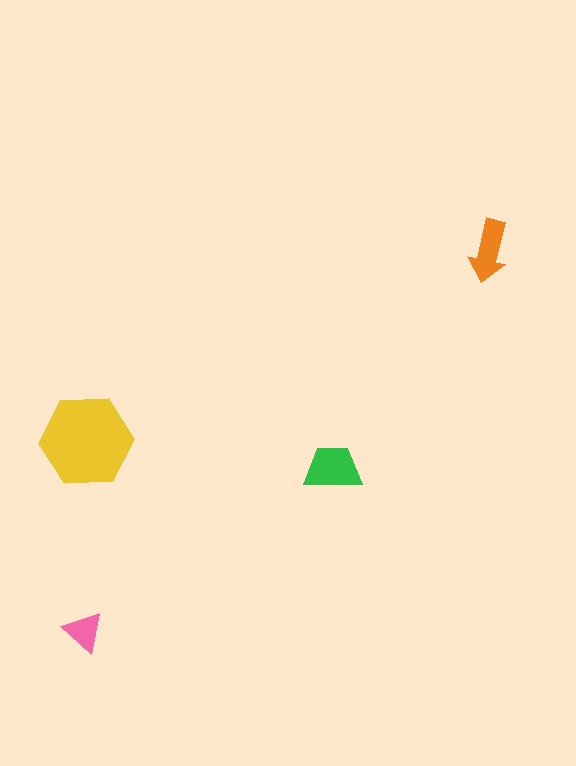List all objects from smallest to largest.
The pink triangle, the orange arrow, the green trapezoid, the yellow hexagon.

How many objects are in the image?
There are 4 objects in the image.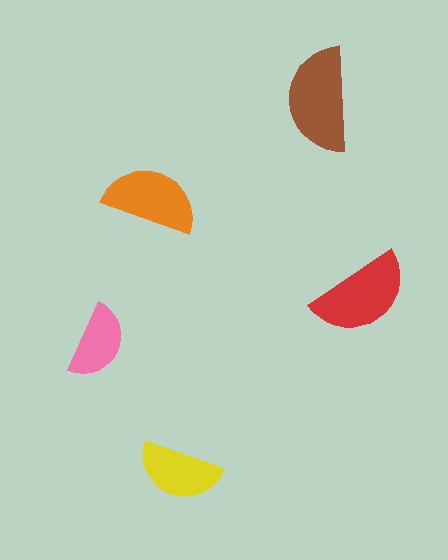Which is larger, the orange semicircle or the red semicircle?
The red one.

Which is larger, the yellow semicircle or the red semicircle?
The red one.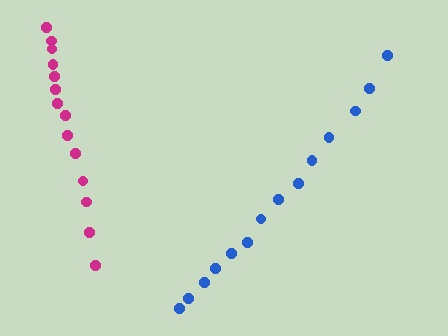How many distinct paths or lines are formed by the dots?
There are 2 distinct paths.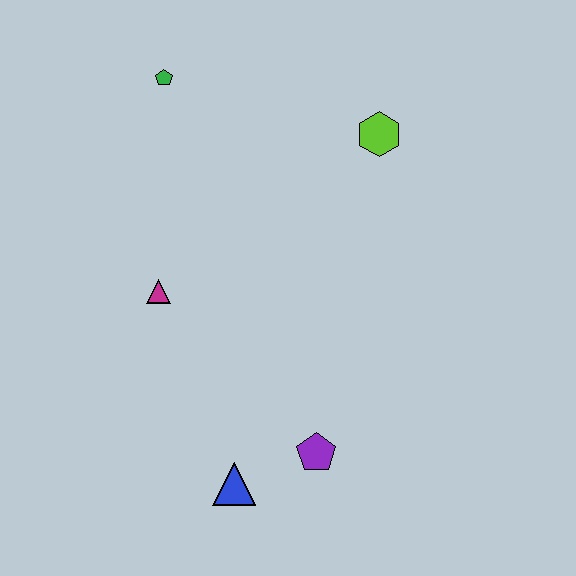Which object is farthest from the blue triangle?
The green pentagon is farthest from the blue triangle.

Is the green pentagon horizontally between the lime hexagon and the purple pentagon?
No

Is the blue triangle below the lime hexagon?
Yes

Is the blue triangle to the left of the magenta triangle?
No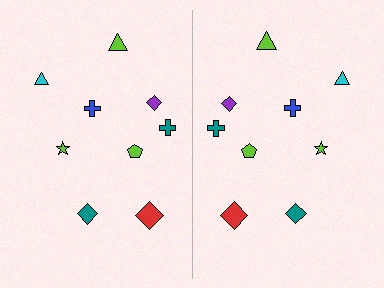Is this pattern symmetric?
Yes, this pattern has bilateral (reflection) symmetry.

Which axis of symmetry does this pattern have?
The pattern has a vertical axis of symmetry running through the center of the image.